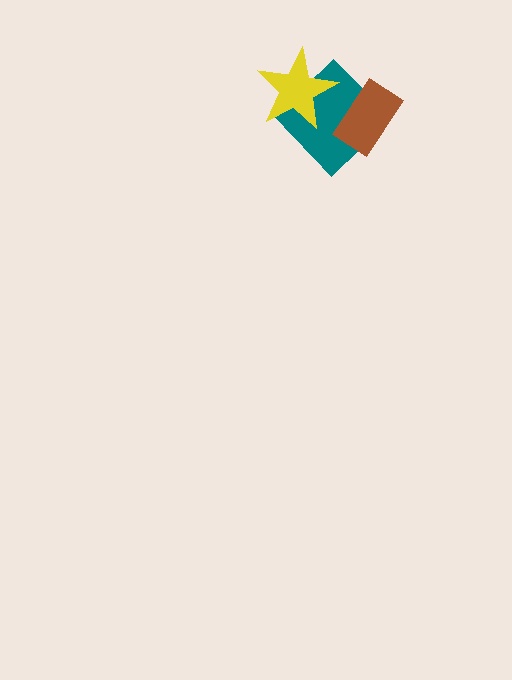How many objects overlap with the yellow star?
1 object overlaps with the yellow star.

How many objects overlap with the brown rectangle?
1 object overlaps with the brown rectangle.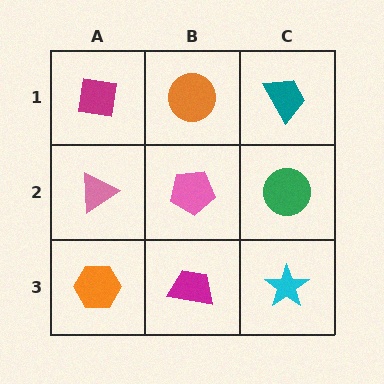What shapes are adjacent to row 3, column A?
A pink triangle (row 2, column A), a magenta trapezoid (row 3, column B).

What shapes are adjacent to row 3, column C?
A green circle (row 2, column C), a magenta trapezoid (row 3, column B).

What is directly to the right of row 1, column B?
A teal trapezoid.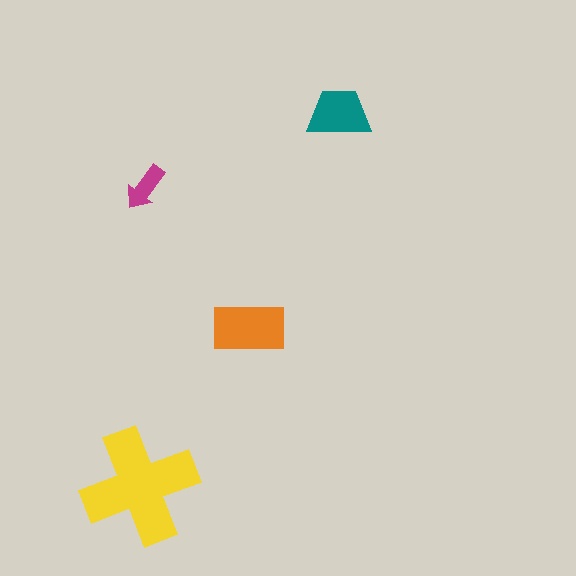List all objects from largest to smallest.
The yellow cross, the orange rectangle, the teal trapezoid, the magenta arrow.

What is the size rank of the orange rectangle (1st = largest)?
2nd.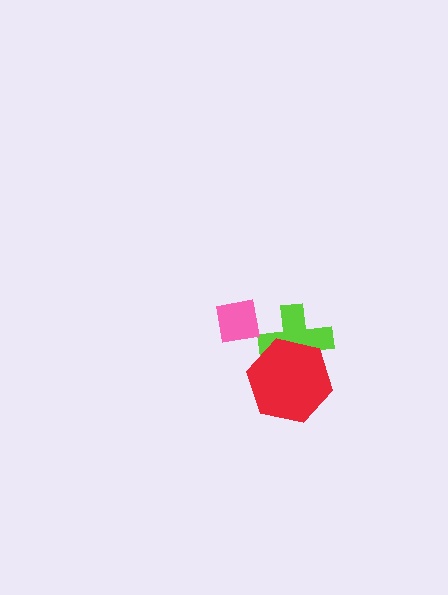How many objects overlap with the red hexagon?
1 object overlaps with the red hexagon.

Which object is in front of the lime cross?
The red hexagon is in front of the lime cross.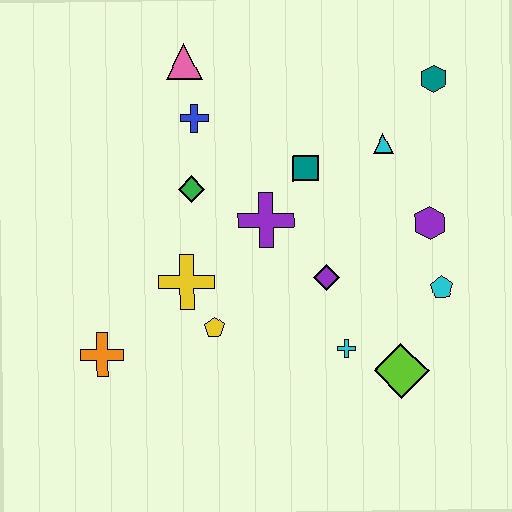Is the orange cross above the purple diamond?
No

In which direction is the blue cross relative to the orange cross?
The blue cross is above the orange cross.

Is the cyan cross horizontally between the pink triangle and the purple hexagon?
Yes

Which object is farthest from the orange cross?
The teal hexagon is farthest from the orange cross.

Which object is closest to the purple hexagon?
The cyan pentagon is closest to the purple hexagon.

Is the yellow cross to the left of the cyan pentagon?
Yes